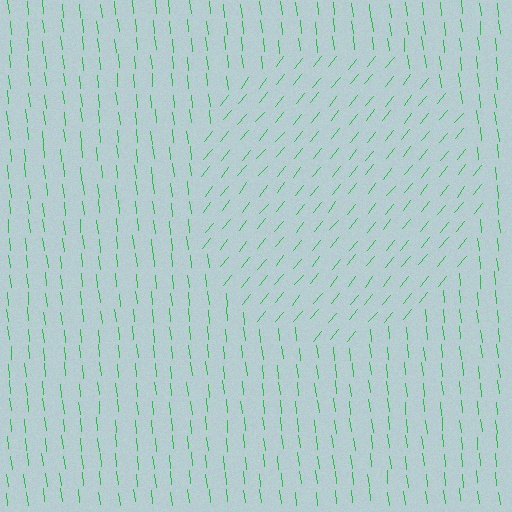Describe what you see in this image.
The image is filled with small green line segments. A circle region in the image has lines oriented differently from the surrounding lines, creating a visible texture boundary.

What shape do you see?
I see a circle.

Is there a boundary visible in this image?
Yes, there is a texture boundary formed by a change in line orientation.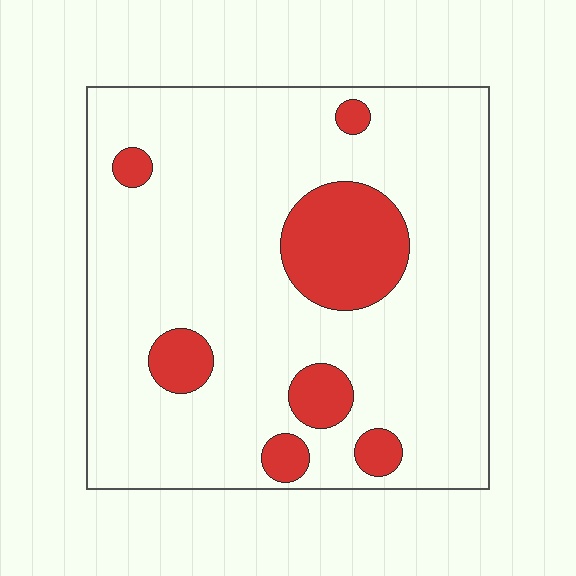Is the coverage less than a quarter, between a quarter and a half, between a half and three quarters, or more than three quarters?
Less than a quarter.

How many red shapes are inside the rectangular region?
7.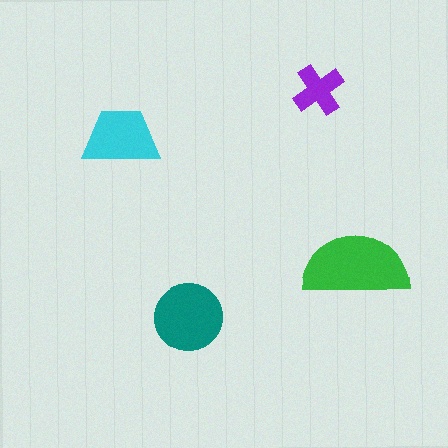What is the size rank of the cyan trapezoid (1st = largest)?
3rd.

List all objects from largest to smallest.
The green semicircle, the teal circle, the cyan trapezoid, the purple cross.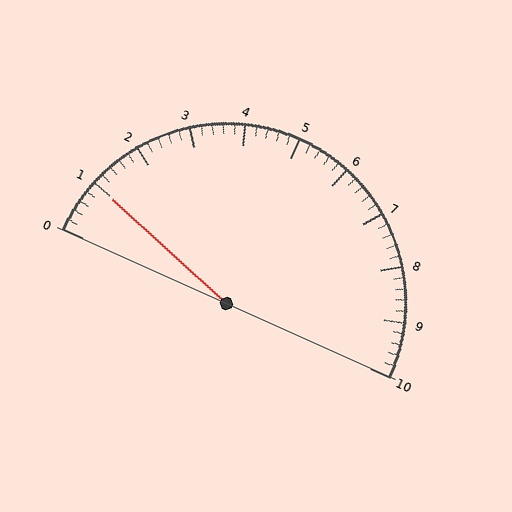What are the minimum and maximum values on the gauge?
The gauge ranges from 0 to 10.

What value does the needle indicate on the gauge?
The needle indicates approximately 1.0.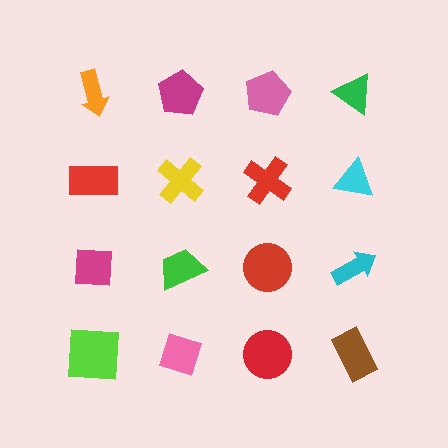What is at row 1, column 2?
A magenta pentagon.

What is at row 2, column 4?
A cyan triangle.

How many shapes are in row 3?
4 shapes.